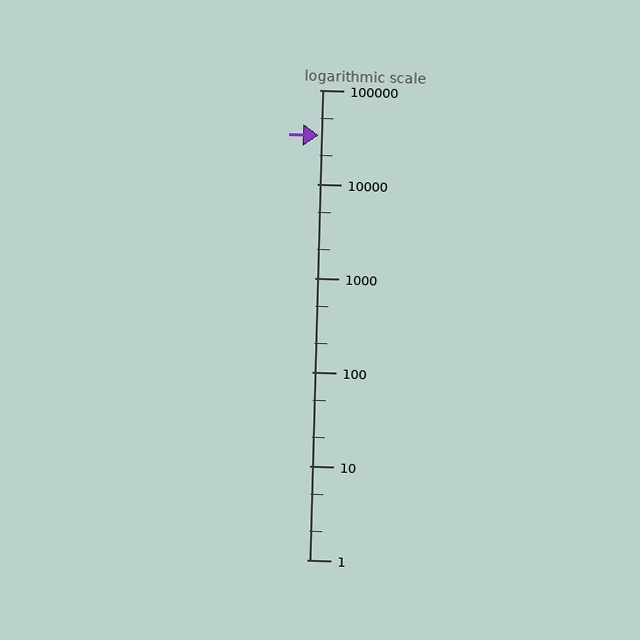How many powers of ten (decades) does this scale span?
The scale spans 5 decades, from 1 to 100000.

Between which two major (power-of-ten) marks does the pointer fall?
The pointer is between 10000 and 100000.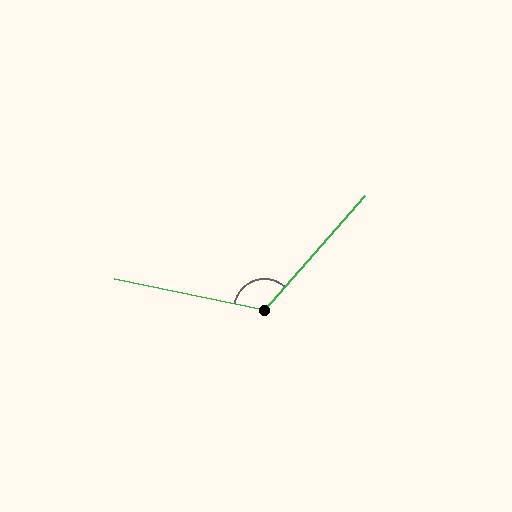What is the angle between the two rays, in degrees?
Approximately 120 degrees.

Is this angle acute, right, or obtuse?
It is obtuse.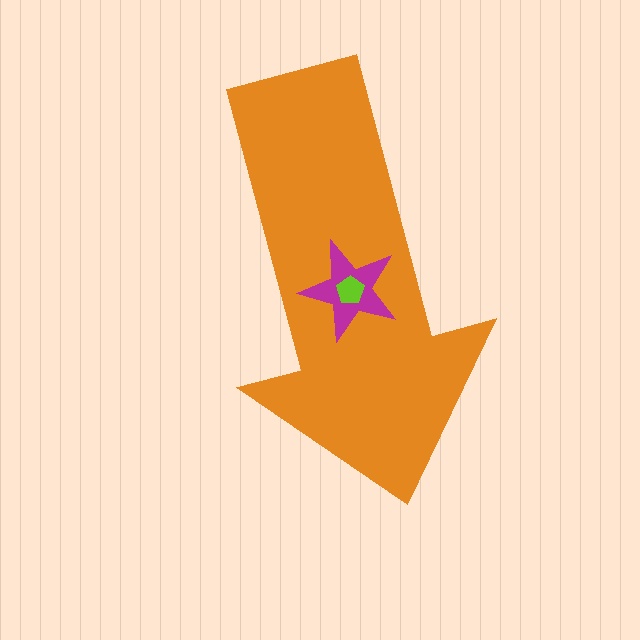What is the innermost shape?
The lime pentagon.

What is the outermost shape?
The orange arrow.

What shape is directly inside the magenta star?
The lime pentagon.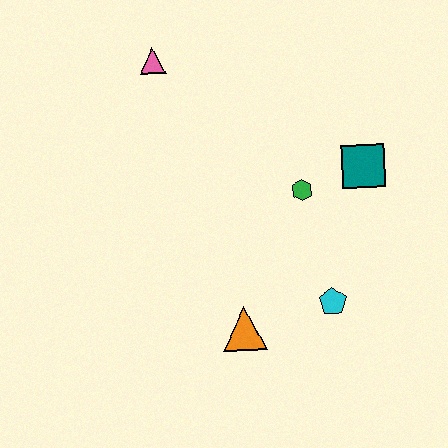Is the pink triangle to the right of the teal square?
No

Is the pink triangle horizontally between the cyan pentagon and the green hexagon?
No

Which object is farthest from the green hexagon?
The pink triangle is farthest from the green hexagon.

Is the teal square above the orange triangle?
Yes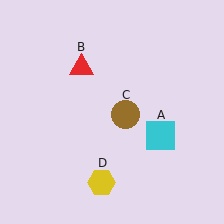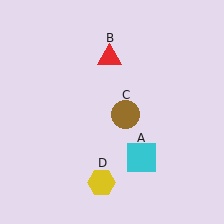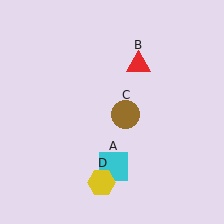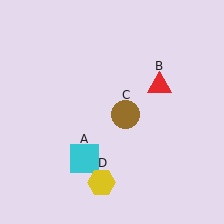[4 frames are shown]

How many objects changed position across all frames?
2 objects changed position: cyan square (object A), red triangle (object B).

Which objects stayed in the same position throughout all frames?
Brown circle (object C) and yellow hexagon (object D) remained stationary.